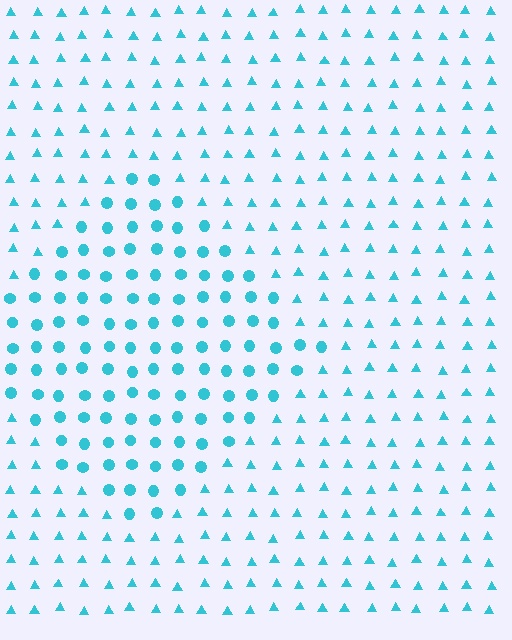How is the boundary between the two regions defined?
The boundary is defined by a change in element shape: circles inside vs. triangles outside. All elements share the same color and spacing.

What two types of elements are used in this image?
The image uses circles inside the diamond region and triangles outside it.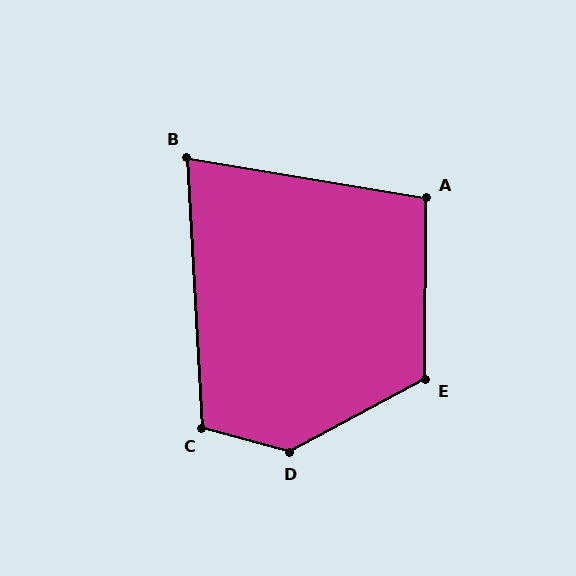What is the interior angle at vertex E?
Approximately 119 degrees (obtuse).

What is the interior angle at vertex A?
Approximately 99 degrees (obtuse).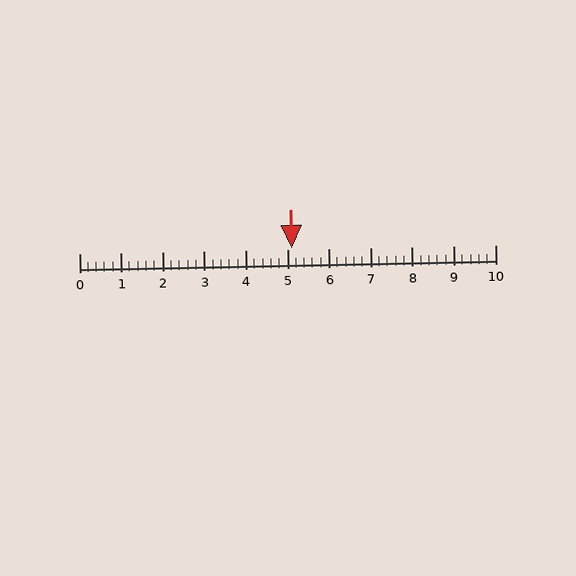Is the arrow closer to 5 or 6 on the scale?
The arrow is closer to 5.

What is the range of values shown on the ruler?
The ruler shows values from 0 to 10.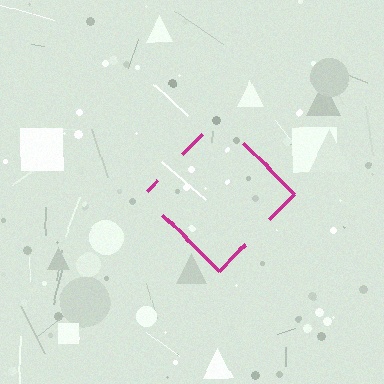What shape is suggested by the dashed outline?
The dashed outline suggests a diamond.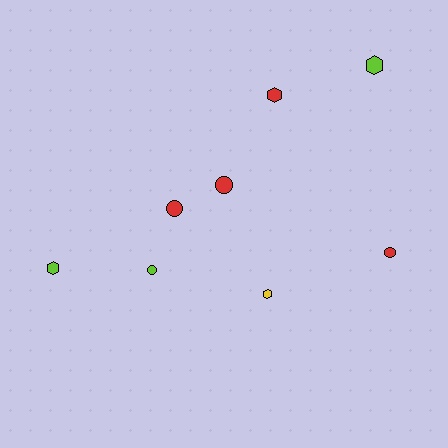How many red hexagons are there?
There is 1 red hexagon.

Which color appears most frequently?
Red, with 4 objects.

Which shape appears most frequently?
Hexagon, with 4 objects.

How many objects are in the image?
There are 8 objects.